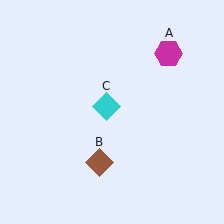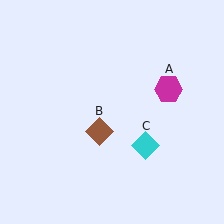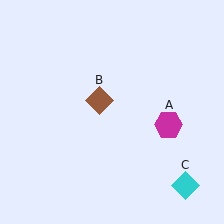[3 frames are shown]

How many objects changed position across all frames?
3 objects changed position: magenta hexagon (object A), brown diamond (object B), cyan diamond (object C).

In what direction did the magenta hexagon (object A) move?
The magenta hexagon (object A) moved down.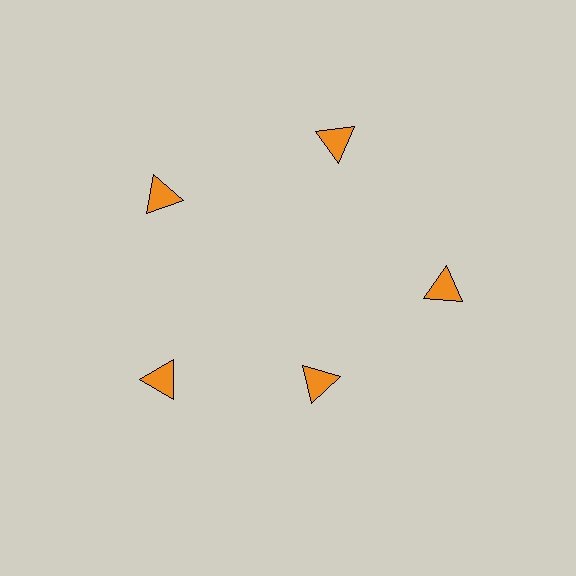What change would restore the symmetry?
The symmetry would be restored by moving it outward, back onto the ring so that all 5 triangles sit at equal angles and equal distance from the center.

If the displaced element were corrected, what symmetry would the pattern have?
It would have 5-fold rotational symmetry — the pattern would map onto itself every 72 degrees.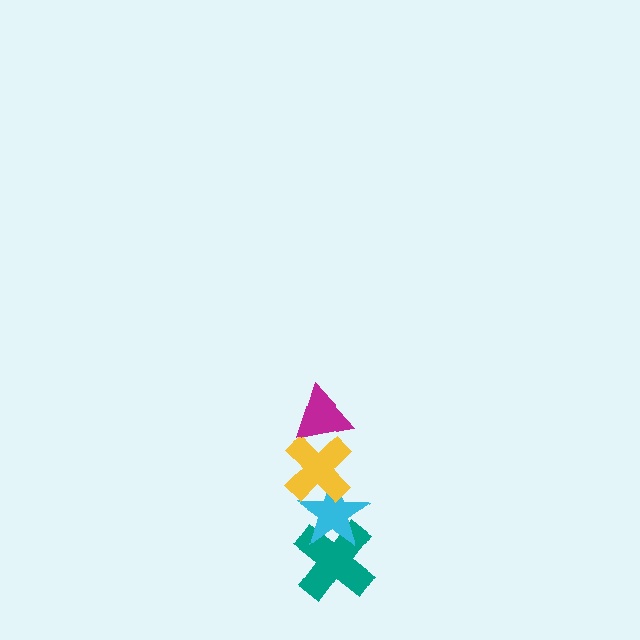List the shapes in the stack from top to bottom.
From top to bottom: the magenta triangle, the yellow cross, the cyan star, the teal cross.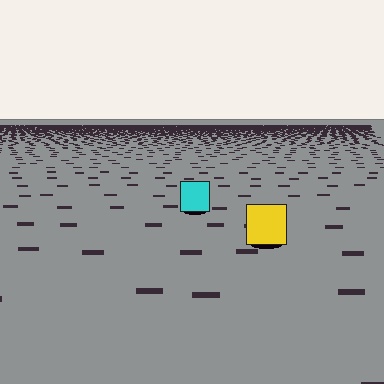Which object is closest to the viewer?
The yellow square is closest. The texture marks near it are larger and more spread out.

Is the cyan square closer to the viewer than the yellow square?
No. The yellow square is closer — you can tell from the texture gradient: the ground texture is coarser near it.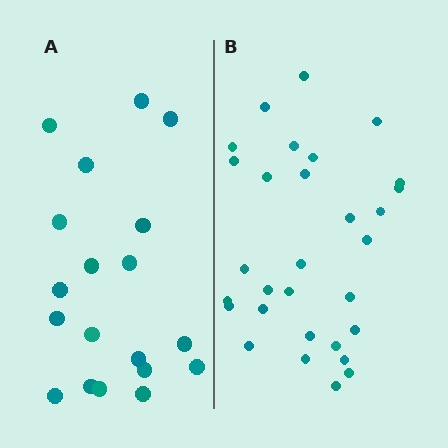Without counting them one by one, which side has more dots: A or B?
Region B (the right region) has more dots.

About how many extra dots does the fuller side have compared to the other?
Region B has roughly 12 or so more dots than region A.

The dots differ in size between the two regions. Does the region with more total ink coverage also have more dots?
No. Region A has more total ink coverage because its dots are larger, but region B actually contains more individual dots. Total area can be misleading — the number of items is what matters here.